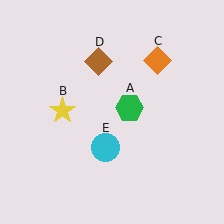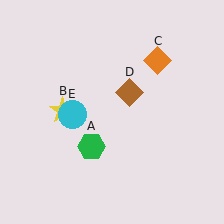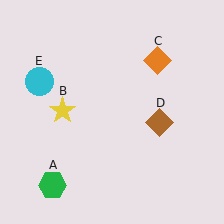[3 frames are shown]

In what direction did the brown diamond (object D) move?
The brown diamond (object D) moved down and to the right.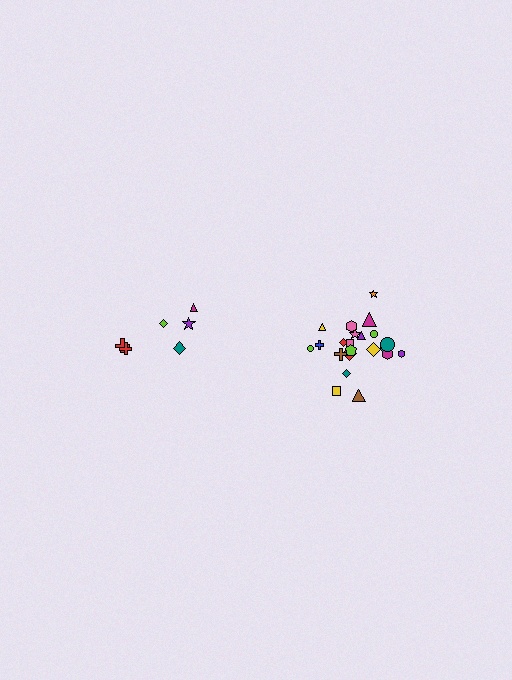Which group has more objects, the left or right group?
The right group.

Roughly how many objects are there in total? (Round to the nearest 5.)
Roughly 30 objects in total.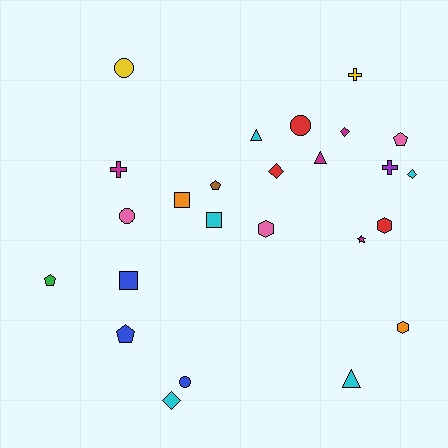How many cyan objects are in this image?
There are 5 cyan objects.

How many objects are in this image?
There are 25 objects.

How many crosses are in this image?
There are 3 crosses.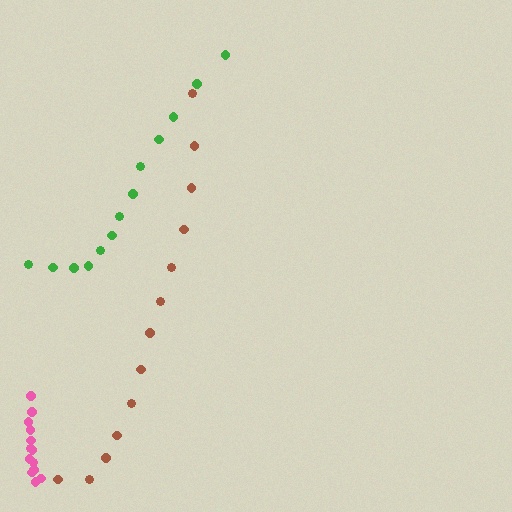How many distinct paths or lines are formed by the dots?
There are 3 distinct paths.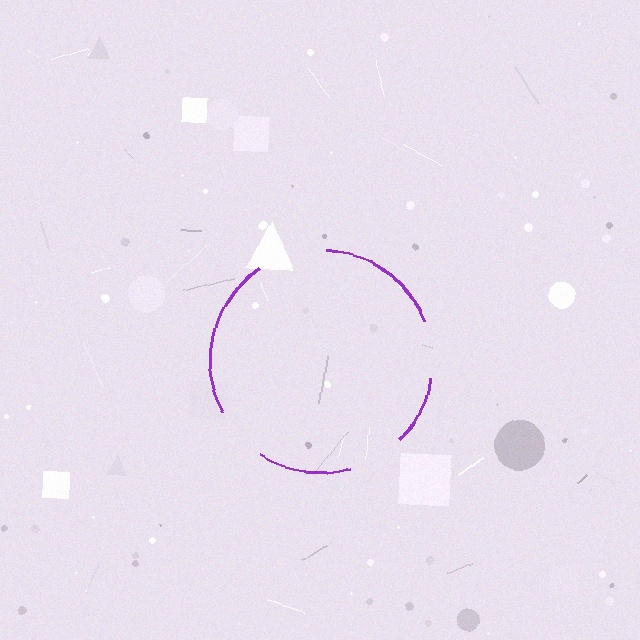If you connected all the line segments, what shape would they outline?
They would outline a circle.